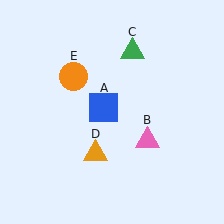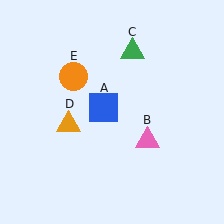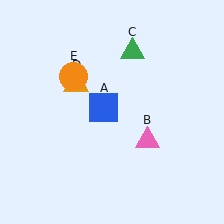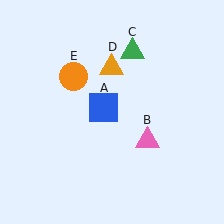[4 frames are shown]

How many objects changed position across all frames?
1 object changed position: orange triangle (object D).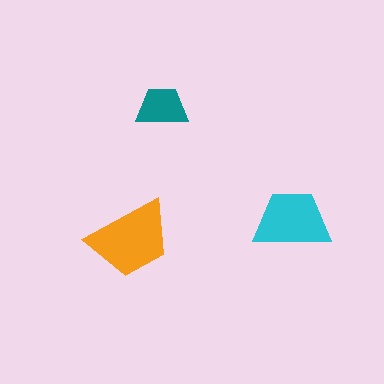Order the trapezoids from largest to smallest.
the orange one, the cyan one, the teal one.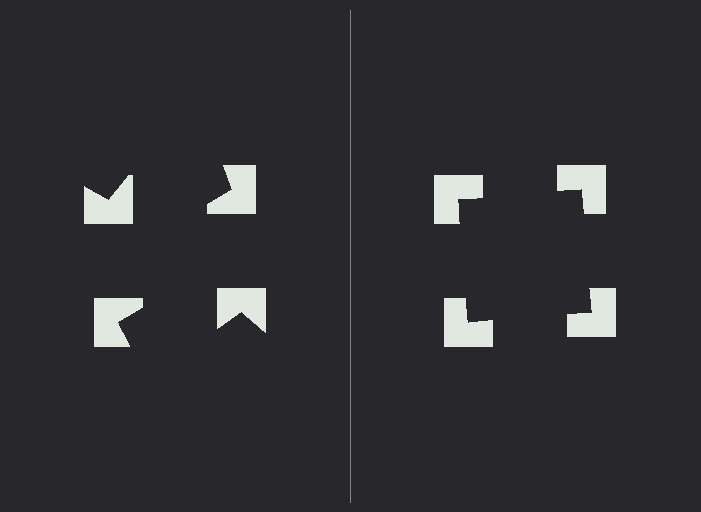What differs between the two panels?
The notched squares are positioned identically on both sides; only the wedge orientations differ. On the right they align to a square; on the left they are misaligned.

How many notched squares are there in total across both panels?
8 — 4 on each side.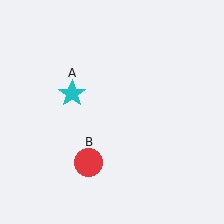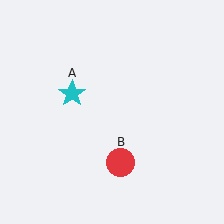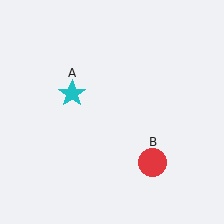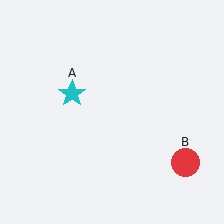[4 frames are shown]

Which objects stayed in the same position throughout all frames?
Cyan star (object A) remained stationary.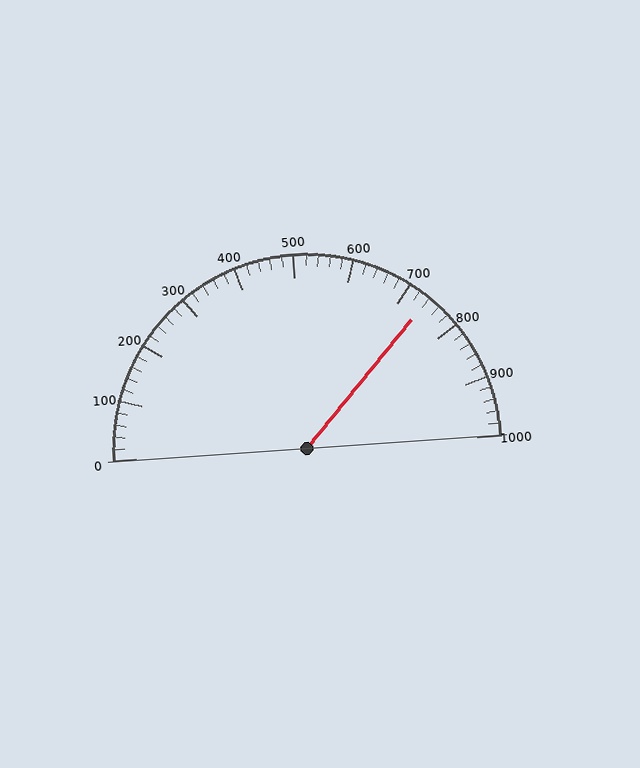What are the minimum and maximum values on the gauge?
The gauge ranges from 0 to 1000.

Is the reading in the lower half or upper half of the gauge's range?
The reading is in the upper half of the range (0 to 1000).